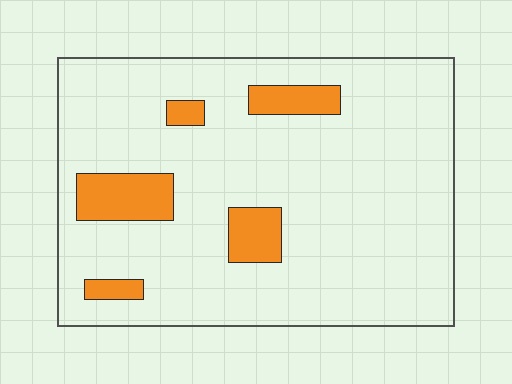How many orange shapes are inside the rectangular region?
5.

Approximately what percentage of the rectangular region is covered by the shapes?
Approximately 10%.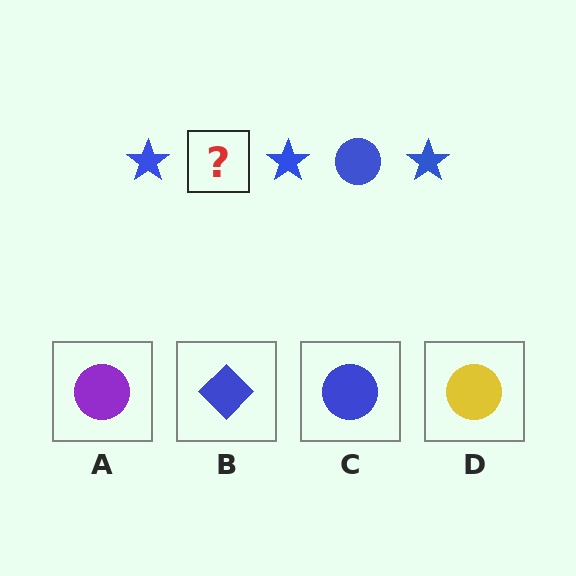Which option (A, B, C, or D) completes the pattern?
C.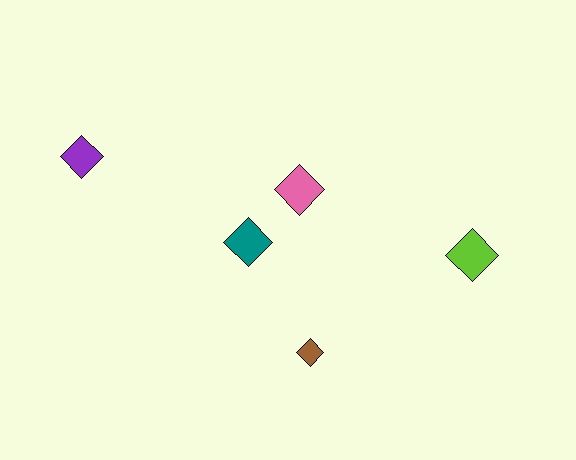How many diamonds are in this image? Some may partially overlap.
There are 5 diamonds.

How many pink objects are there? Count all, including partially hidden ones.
There is 1 pink object.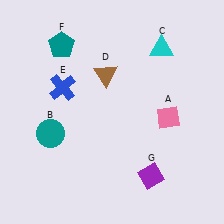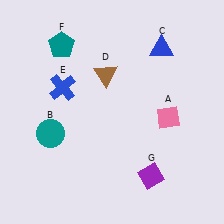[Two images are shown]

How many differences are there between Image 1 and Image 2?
There is 1 difference between the two images.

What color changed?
The triangle (C) changed from cyan in Image 1 to blue in Image 2.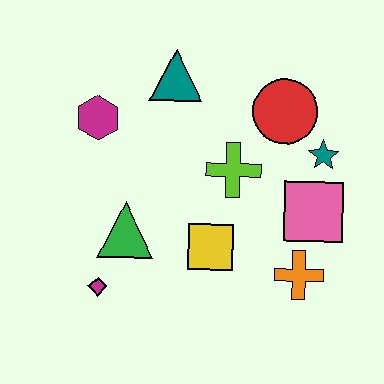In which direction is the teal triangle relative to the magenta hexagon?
The teal triangle is to the right of the magenta hexagon.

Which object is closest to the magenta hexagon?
The teal triangle is closest to the magenta hexagon.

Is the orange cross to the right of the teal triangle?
Yes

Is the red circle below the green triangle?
No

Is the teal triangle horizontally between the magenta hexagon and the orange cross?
Yes